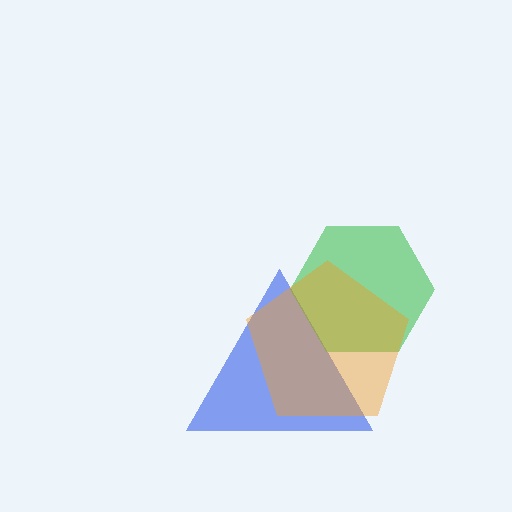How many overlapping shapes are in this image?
There are 3 overlapping shapes in the image.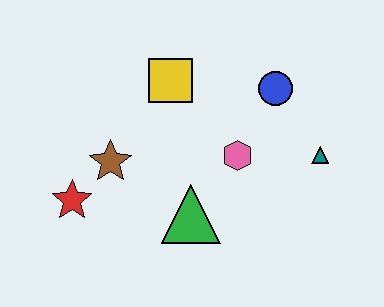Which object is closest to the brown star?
The red star is closest to the brown star.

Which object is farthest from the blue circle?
The red star is farthest from the blue circle.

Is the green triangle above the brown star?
No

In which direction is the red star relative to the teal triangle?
The red star is to the left of the teal triangle.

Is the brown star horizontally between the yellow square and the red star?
Yes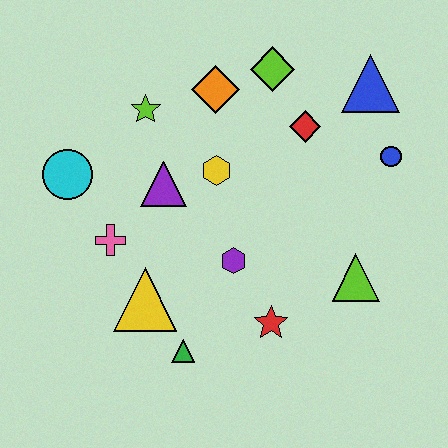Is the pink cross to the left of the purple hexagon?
Yes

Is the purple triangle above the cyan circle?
No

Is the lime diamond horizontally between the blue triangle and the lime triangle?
No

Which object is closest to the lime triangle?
The red star is closest to the lime triangle.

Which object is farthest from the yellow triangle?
The blue triangle is farthest from the yellow triangle.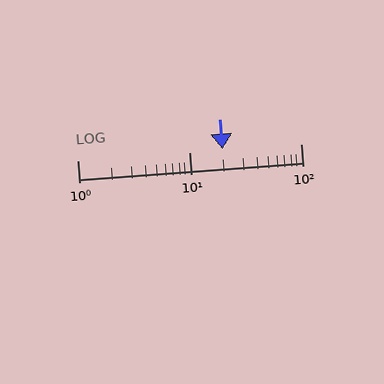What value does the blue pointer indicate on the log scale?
The pointer indicates approximately 20.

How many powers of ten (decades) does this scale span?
The scale spans 2 decades, from 1 to 100.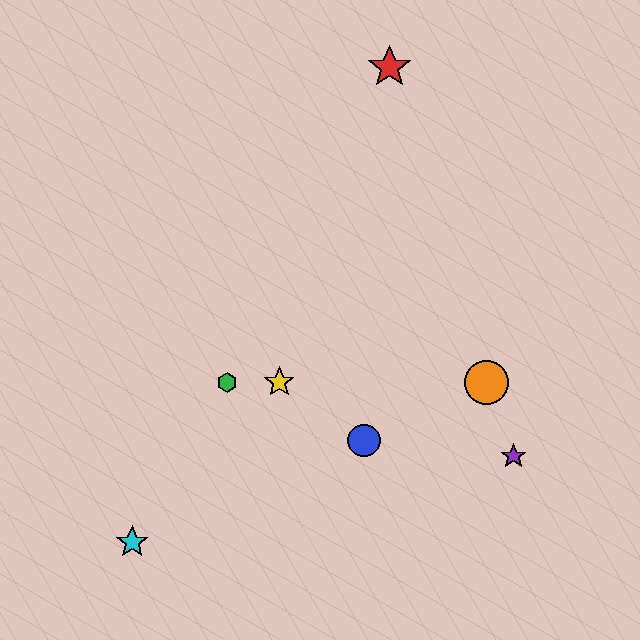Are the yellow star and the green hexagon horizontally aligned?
Yes, both are at y≈382.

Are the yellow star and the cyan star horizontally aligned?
No, the yellow star is at y≈382 and the cyan star is at y≈542.